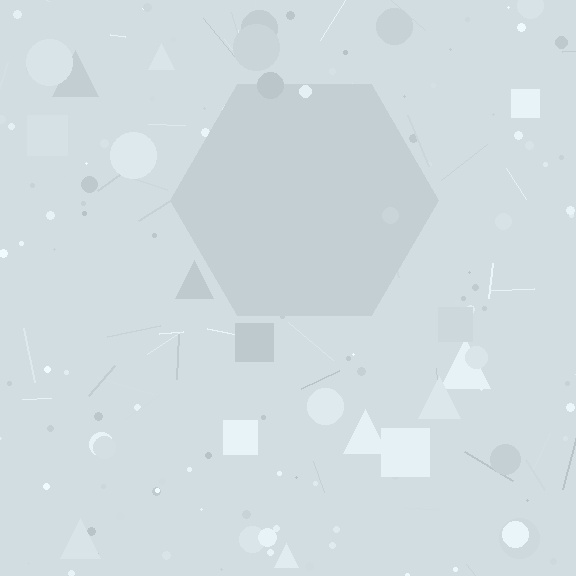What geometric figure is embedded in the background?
A hexagon is embedded in the background.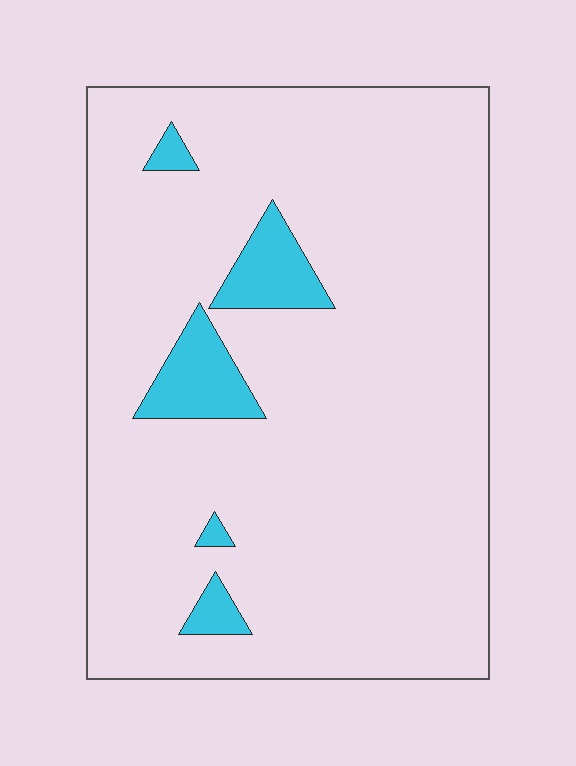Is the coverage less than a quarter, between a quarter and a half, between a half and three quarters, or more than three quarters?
Less than a quarter.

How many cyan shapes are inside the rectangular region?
5.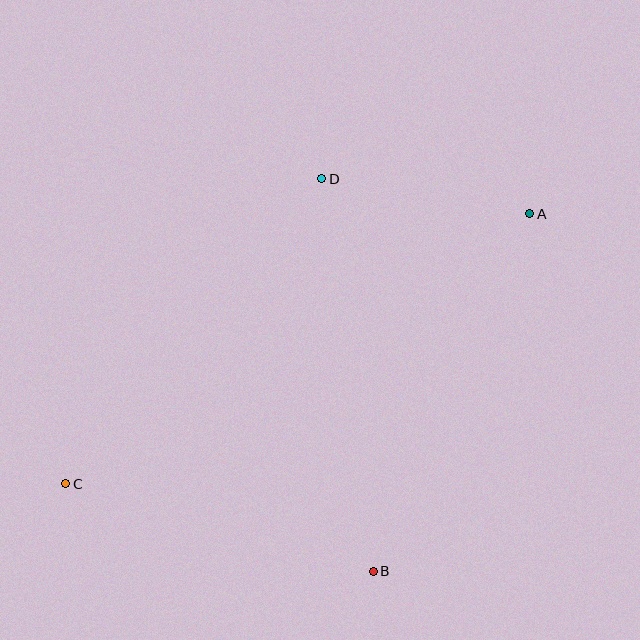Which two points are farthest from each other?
Points A and C are farthest from each other.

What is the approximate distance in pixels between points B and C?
The distance between B and C is approximately 319 pixels.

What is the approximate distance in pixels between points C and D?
The distance between C and D is approximately 398 pixels.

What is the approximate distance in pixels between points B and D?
The distance between B and D is approximately 396 pixels.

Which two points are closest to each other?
Points A and D are closest to each other.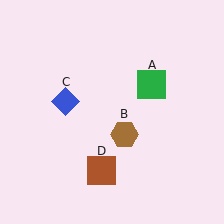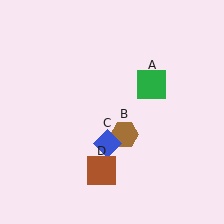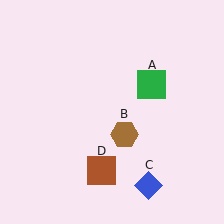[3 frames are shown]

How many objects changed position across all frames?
1 object changed position: blue diamond (object C).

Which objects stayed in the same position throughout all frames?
Green square (object A) and brown hexagon (object B) and brown square (object D) remained stationary.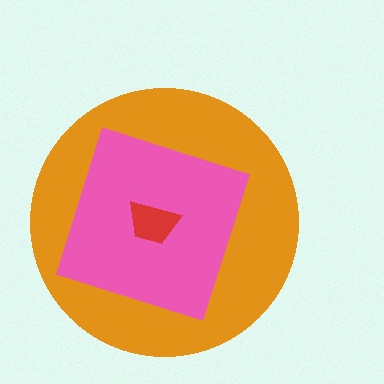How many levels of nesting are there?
3.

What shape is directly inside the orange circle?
The pink diamond.